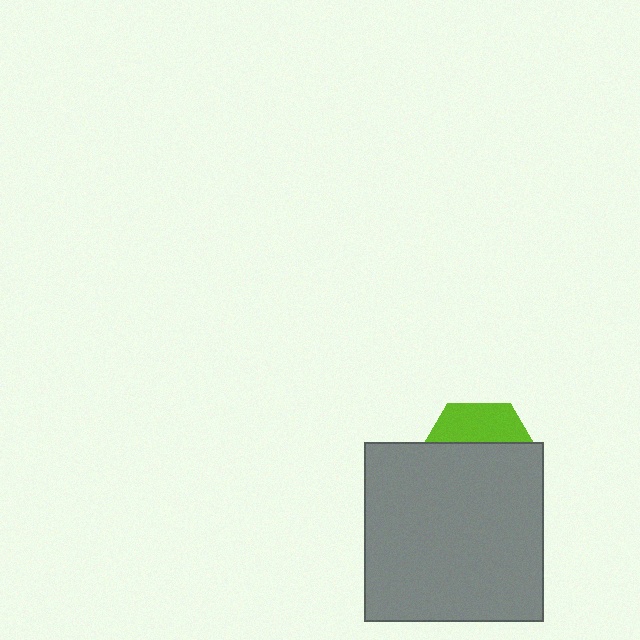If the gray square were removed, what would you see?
You would see the complete lime hexagon.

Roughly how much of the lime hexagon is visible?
A small part of it is visible (roughly 31%).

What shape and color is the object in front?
The object in front is a gray square.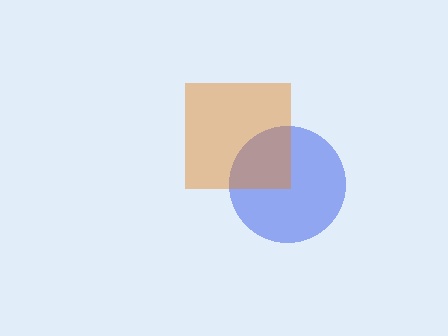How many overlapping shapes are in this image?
There are 2 overlapping shapes in the image.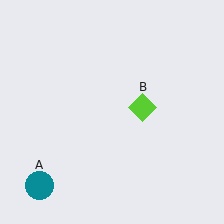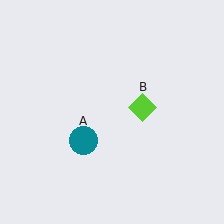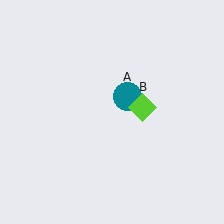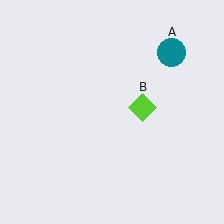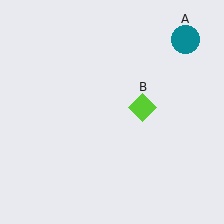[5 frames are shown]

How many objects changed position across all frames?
1 object changed position: teal circle (object A).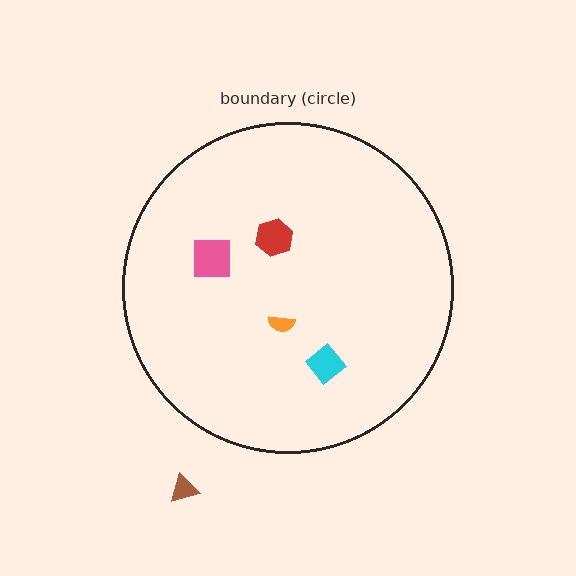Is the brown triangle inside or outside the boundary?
Outside.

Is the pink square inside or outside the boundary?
Inside.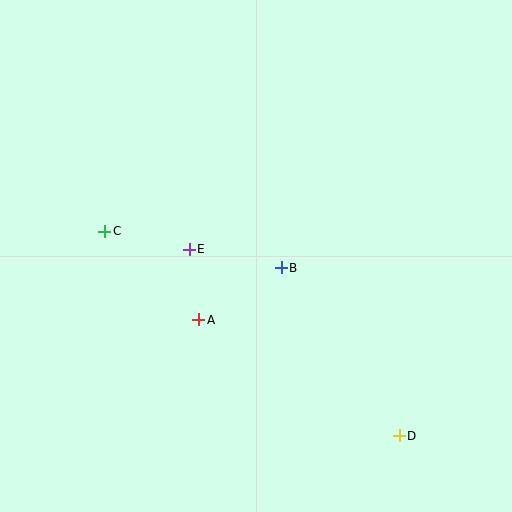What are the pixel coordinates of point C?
Point C is at (105, 231).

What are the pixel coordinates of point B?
Point B is at (281, 268).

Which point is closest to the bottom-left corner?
Point A is closest to the bottom-left corner.